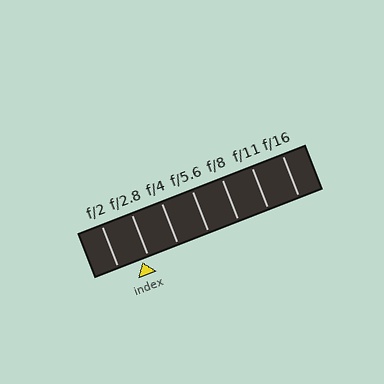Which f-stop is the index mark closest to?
The index mark is closest to f/2.8.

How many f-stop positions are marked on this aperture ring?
There are 7 f-stop positions marked.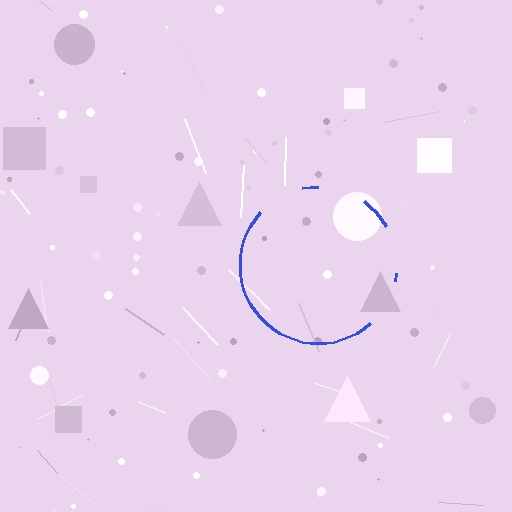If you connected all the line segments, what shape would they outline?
They would outline a circle.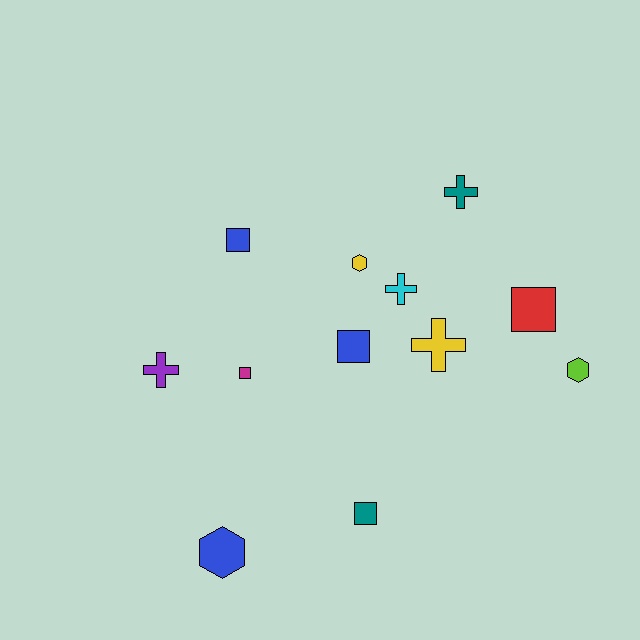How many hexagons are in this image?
There are 3 hexagons.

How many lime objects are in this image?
There is 1 lime object.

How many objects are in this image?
There are 12 objects.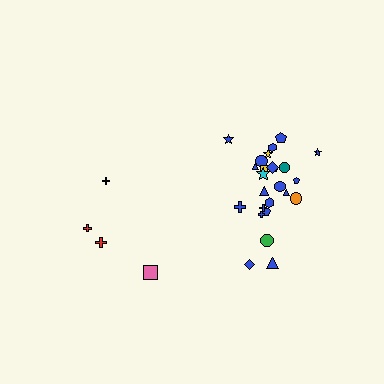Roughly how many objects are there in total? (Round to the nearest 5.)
Roughly 30 objects in total.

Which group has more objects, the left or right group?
The right group.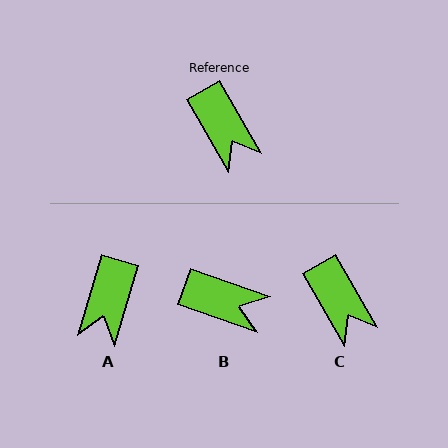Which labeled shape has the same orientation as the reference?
C.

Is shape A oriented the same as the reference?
No, it is off by about 46 degrees.